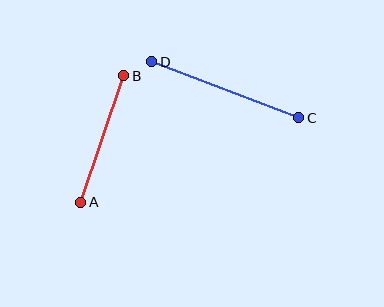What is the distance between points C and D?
The distance is approximately 157 pixels.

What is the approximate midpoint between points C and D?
The midpoint is at approximately (225, 90) pixels.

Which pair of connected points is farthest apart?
Points C and D are farthest apart.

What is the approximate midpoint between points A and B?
The midpoint is at approximately (102, 139) pixels.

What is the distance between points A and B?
The distance is approximately 134 pixels.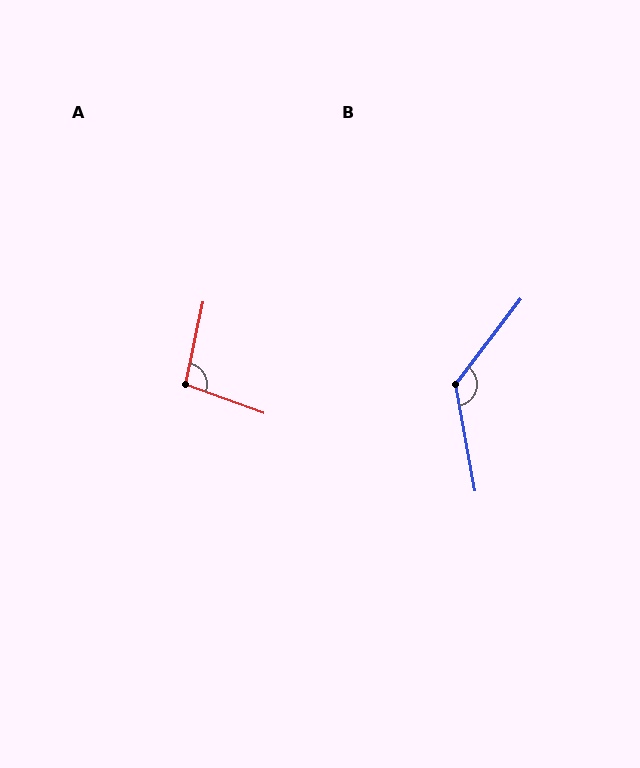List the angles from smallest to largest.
A (98°), B (132°).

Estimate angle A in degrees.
Approximately 98 degrees.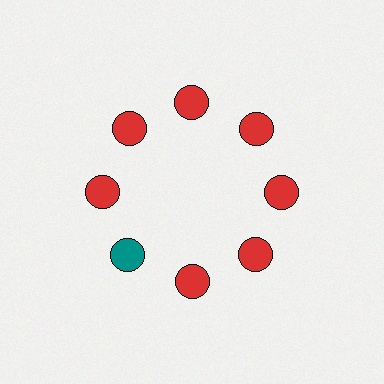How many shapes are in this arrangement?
There are 8 shapes arranged in a ring pattern.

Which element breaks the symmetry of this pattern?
The teal circle at roughly the 8 o'clock position breaks the symmetry. All other shapes are red circles.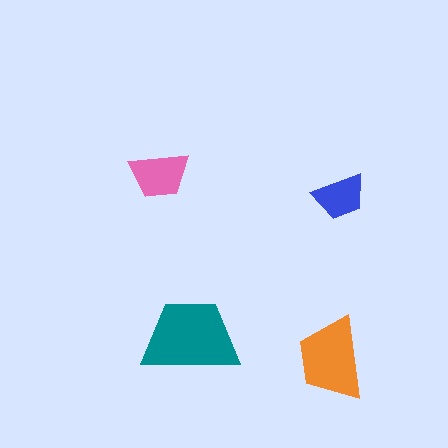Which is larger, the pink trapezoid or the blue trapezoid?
The pink one.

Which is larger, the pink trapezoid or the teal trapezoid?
The teal one.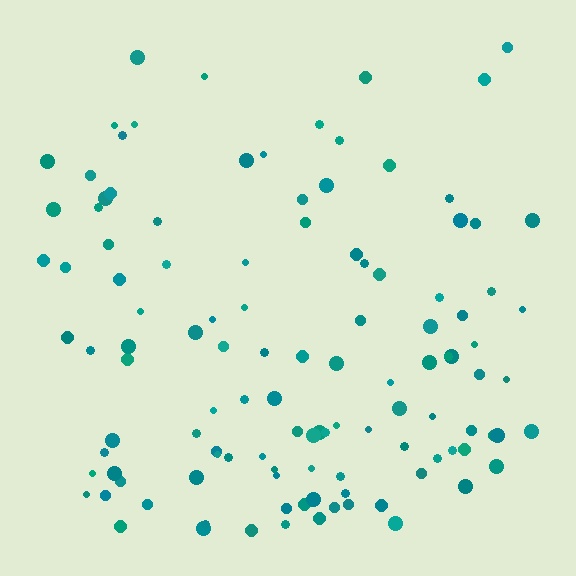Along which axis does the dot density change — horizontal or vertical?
Vertical.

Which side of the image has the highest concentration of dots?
The bottom.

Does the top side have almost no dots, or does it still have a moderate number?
Still a moderate number, just noticeably fewer than the bottom.